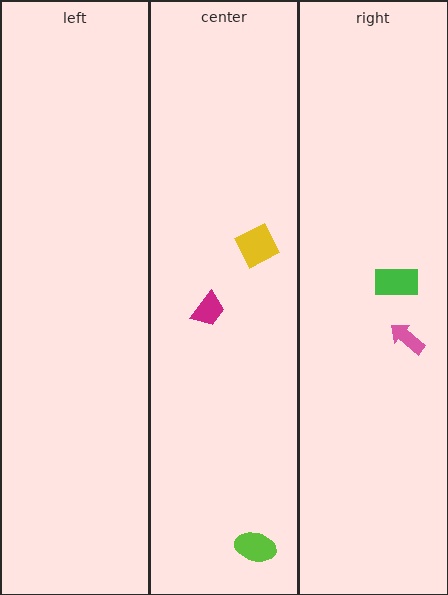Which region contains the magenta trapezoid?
The center region.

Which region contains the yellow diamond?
The center region.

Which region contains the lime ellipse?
The center region.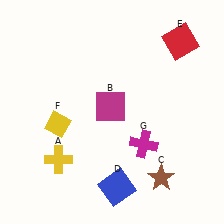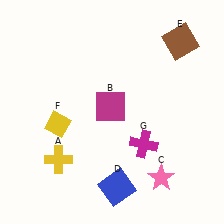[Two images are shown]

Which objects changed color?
C changed from brown to pink. E changed from red to brown.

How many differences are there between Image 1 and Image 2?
There are 2 differences between the two images.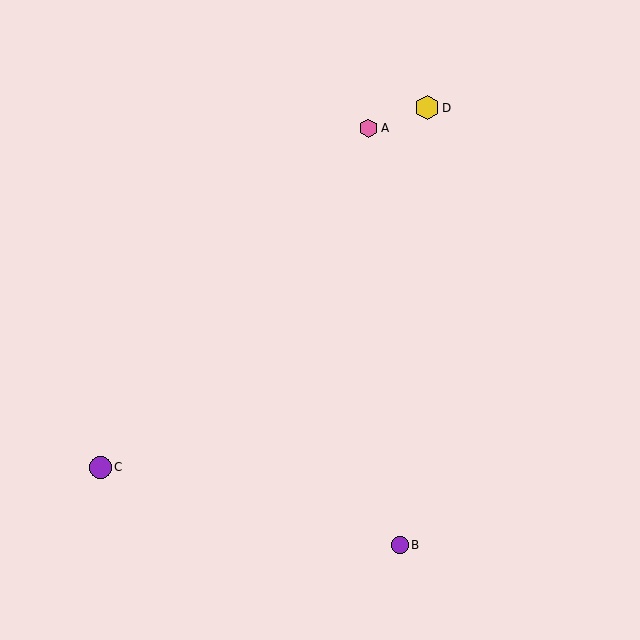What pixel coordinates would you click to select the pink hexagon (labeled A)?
Click at (369, 128) to select the pink hexagon A.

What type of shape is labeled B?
Shape B is a purple circle.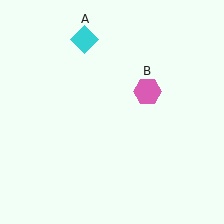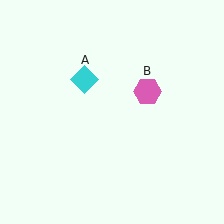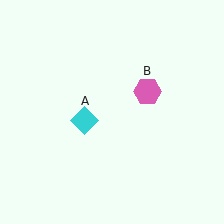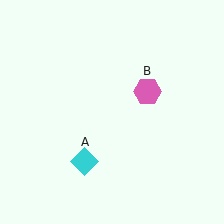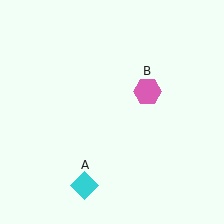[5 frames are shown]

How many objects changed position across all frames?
1 object changed position: cyan diamond (object A).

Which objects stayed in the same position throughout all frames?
Pink hexagon (object B) remained stationary.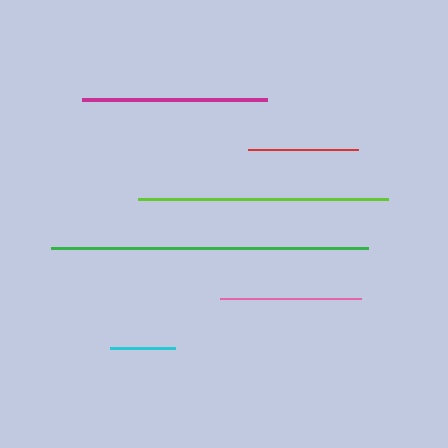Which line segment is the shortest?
The cyan line is the shortest at approximately 65 pixels.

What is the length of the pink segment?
The pink segment is approximately 142 pixels long.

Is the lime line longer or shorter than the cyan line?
The lime line is longer than the cyan line.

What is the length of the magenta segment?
The magenta segment is approximately 184 pixels long.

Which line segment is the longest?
The green line is the longest at approximately 317 pixels.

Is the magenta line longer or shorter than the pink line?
The magenta line is longer than the pink line.